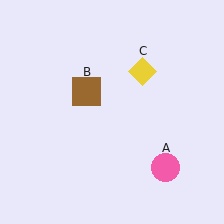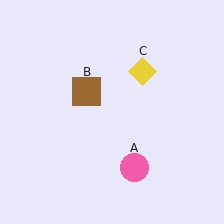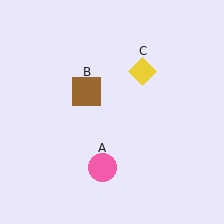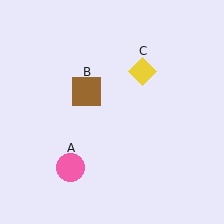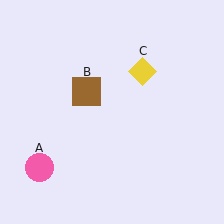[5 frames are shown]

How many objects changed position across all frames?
1 object changed position: pink circle (object A).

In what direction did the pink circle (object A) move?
The pink circle (object A) moved left.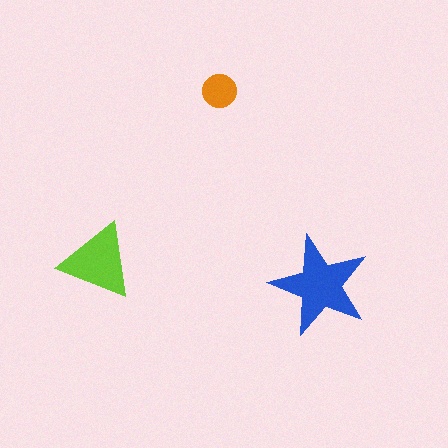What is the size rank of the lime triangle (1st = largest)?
2nd.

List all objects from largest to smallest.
The blue star, the lime triangle, the orange circle.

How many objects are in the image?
There are 3 objects in the image.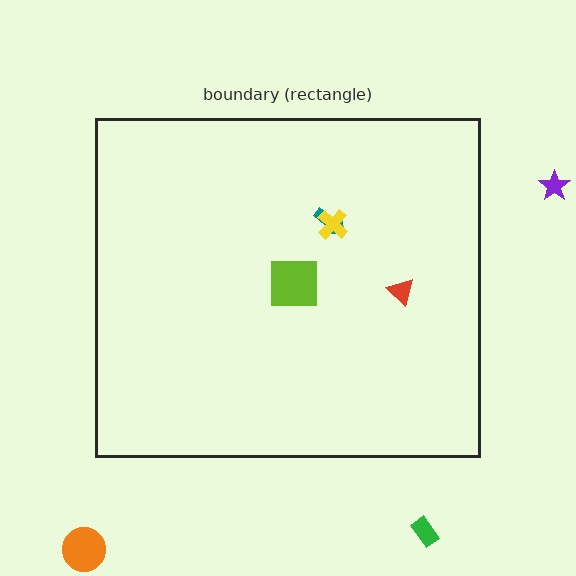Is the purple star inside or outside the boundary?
Outside.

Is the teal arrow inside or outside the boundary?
Inside.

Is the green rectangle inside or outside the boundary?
Outside.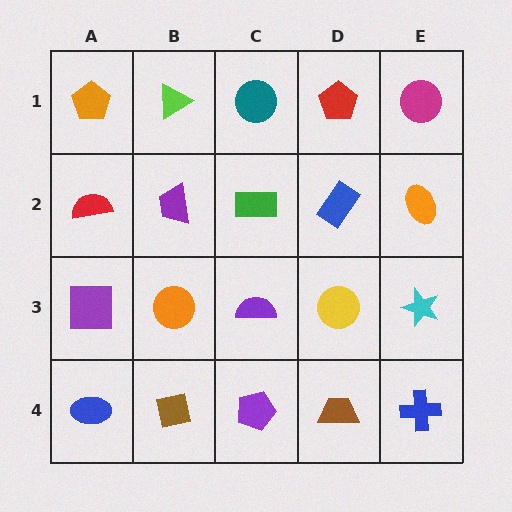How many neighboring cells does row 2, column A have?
3.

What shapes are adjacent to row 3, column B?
A purple trapezoid (row 2, column B), a brown square (row 4, column B), a purple square (row 3, column A), a purple semicircle (row 3, column C).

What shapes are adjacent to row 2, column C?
A teal circle (row 1, column C), a purple semicircle (row 3, column C), a purple trapezoid (row 2, column B), a blue rectangle (row 2, column D).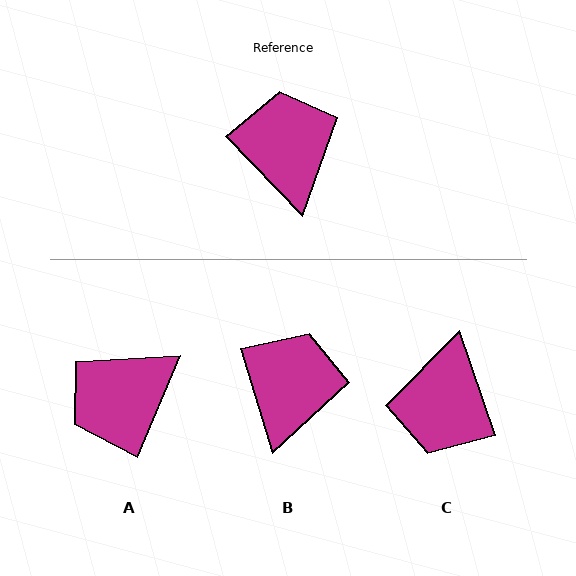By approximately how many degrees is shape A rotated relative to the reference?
Approximately 113 degrees counter-clockwise.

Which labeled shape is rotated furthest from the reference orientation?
C, about 155 degrees away.